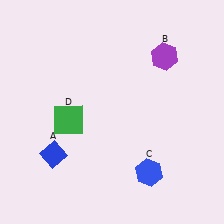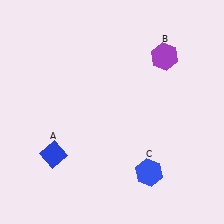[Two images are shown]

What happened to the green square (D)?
The green square (D) was removed in Image 2. It was in the bottom-left area of Image 1.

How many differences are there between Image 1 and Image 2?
There is 1 difference between the two images.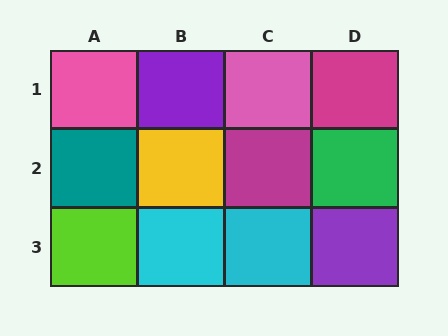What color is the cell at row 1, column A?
Pink.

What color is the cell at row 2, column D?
Green.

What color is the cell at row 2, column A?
Teal.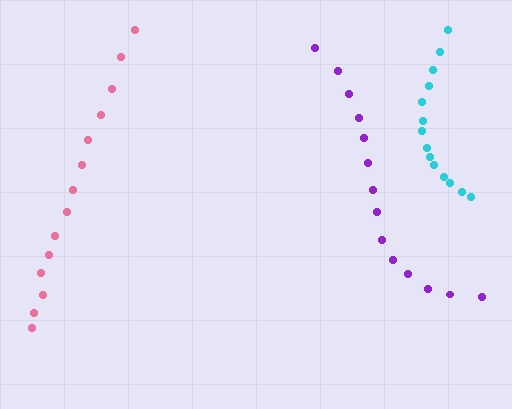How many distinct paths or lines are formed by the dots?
There are 3 distinct paths.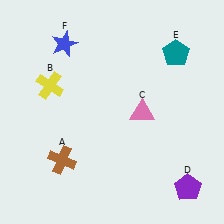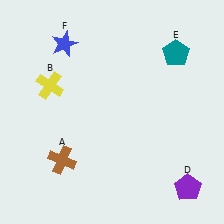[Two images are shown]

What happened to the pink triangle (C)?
The pink triangle (C) was removed in Image 2. It was in the bottom-right area of Image 1.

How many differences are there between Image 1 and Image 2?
There is 1 difference between the two images.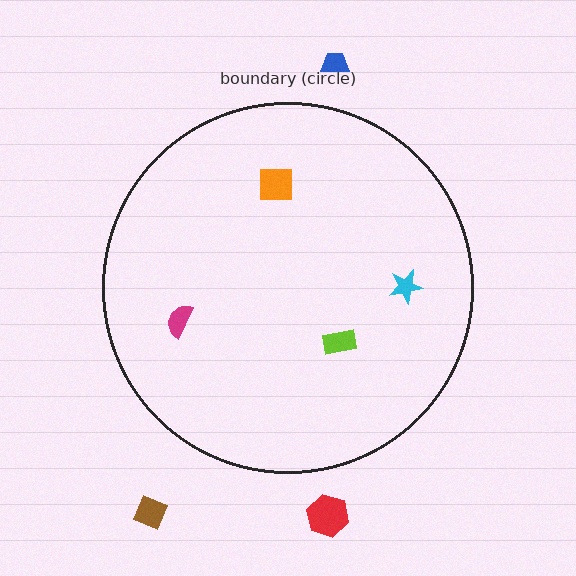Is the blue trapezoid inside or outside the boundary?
Outside.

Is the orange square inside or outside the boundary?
Inside.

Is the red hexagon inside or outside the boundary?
Outside.